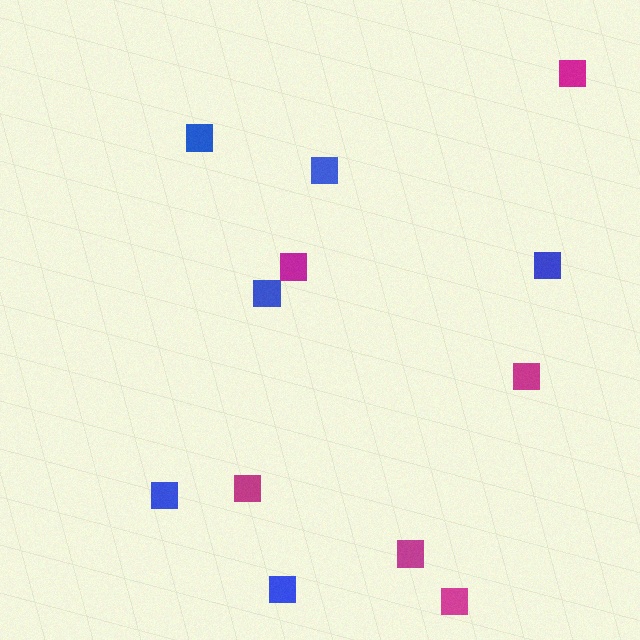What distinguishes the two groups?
There are 2 groups: one group of blue squares (6) and one group of magenta squares (6).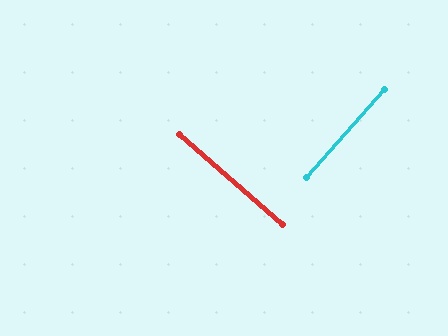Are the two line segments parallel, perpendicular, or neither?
Perpendicular — they meet at approximately 90°.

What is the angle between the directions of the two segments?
Approximately 90 degrees.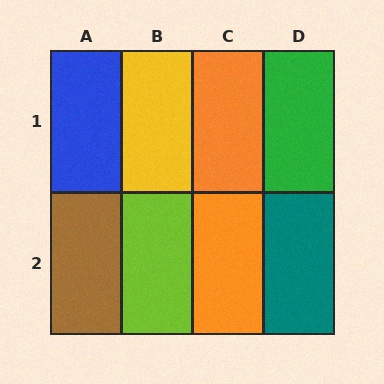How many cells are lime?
1 cell is lime.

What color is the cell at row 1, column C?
Orange.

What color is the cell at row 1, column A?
Blue.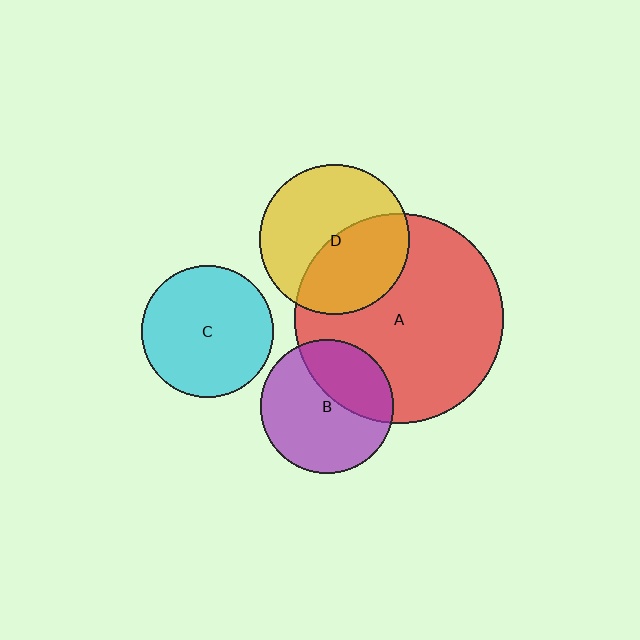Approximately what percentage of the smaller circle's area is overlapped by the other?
Approximately 35%.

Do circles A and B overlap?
Yes.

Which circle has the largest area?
Circle A (red).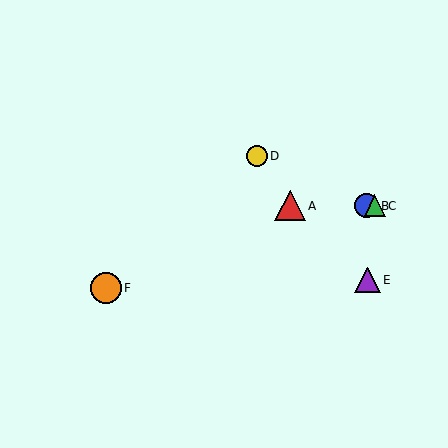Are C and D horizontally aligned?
No, C is at y≈206 and D is at y≈156.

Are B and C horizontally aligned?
Yes, both are at y≈206.